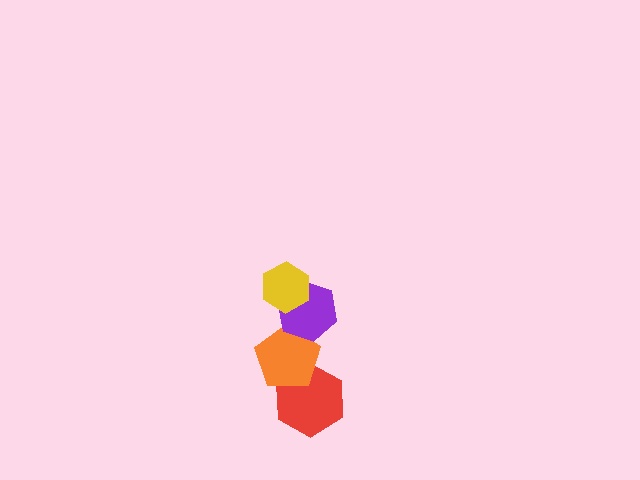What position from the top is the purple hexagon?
The purple hexagon is 2nd from the top.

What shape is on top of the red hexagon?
The orange pentagon is on top of the red hexagon.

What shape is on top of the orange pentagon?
The purple hexagon is on top of the orange pentagon.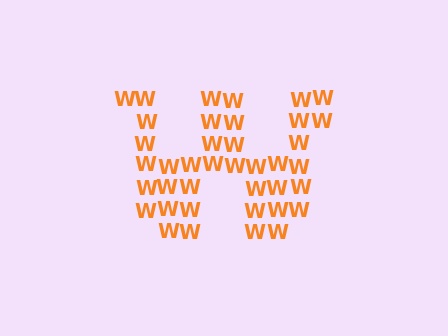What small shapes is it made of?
It is made of small letter W's.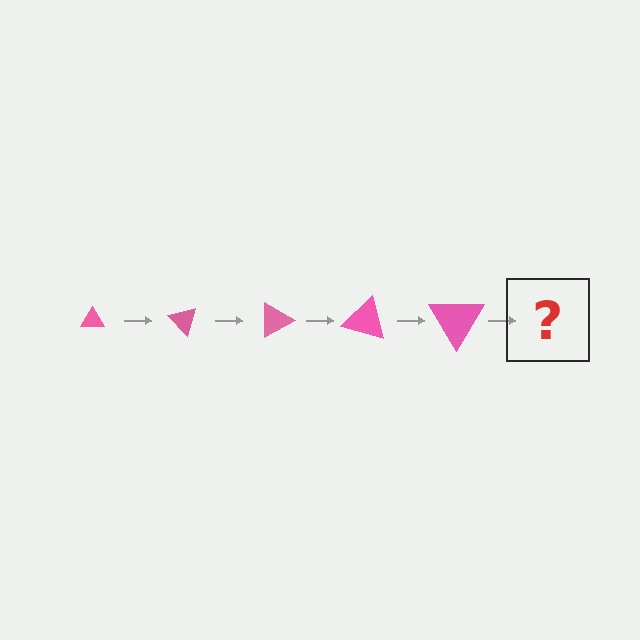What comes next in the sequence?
The next element should be a triangle, larger than the previous one and rotated 225 degrees from the start.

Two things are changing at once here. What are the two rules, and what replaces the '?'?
The two rules are that the triangle grows larger each step and it rotates 45 degrees each step. The '?' should be a triangle, larger than the previous one and rotated 225 degrees from the start.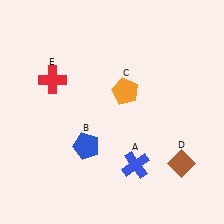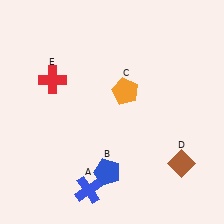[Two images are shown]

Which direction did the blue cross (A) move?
The blue cross (A) moved left.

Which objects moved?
The objects that moved are: the blue cross (A), the blue pentagon (B).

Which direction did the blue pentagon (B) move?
The blue pentagon (B) moved down.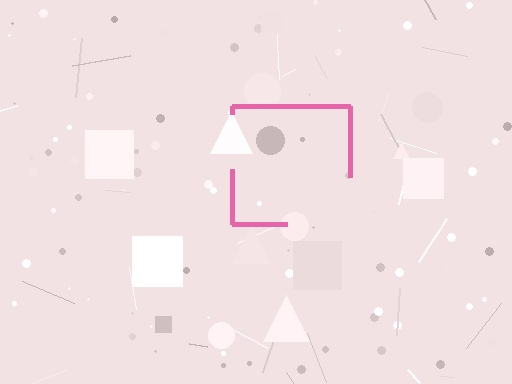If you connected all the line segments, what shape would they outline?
They would outline a square.